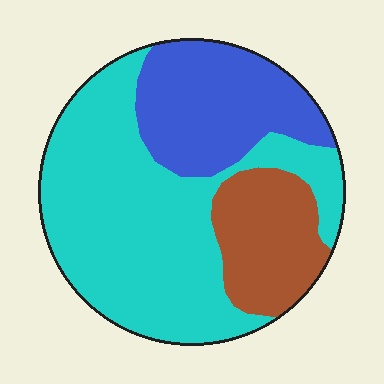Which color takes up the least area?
Brown, at roughly 20%.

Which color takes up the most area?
Cyan, at roughly 55%.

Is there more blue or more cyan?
Cyan.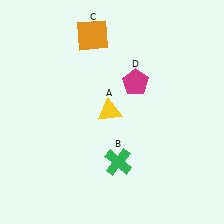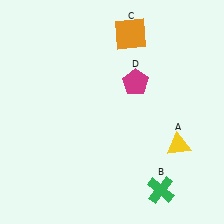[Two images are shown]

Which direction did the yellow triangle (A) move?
The yellow triangle (A) moved right.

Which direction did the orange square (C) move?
The orange square (C) moved right.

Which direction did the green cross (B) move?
The green cross (B) moved right.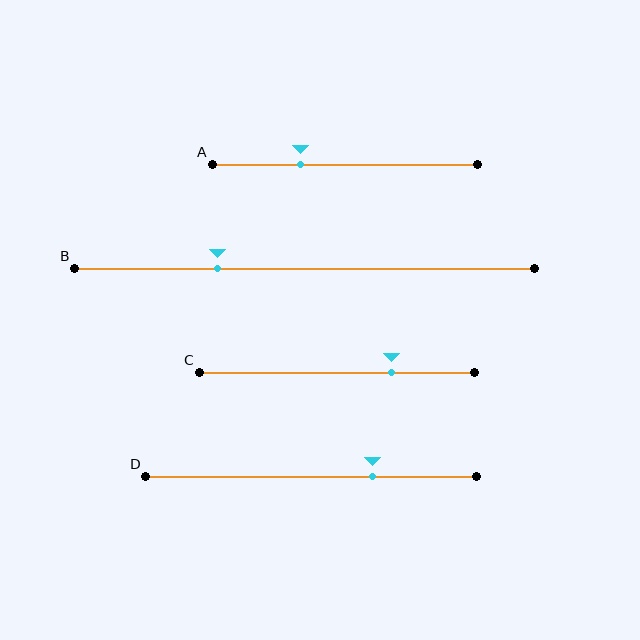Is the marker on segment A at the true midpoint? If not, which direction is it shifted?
No, the marker on segment A is shifted to the left by about 17% of the segment length.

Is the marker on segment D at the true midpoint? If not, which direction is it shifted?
No, the marker on segment D is shifted to the right by about 18% of the segment length.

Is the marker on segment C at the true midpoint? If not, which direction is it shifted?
No, the marker on segment C is shifted to the right by about 20% of the segment length.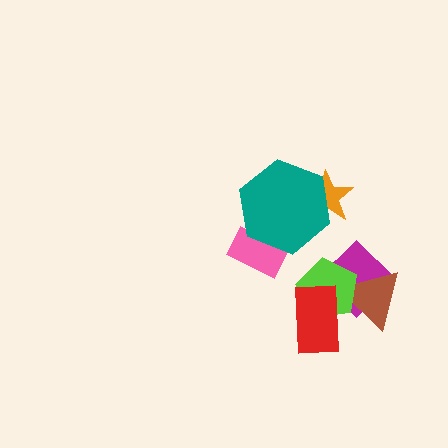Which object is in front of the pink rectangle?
The teal hexagon is in front of the pink rectangle.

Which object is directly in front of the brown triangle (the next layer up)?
The lime pentagon is directly in front of the brown triangle.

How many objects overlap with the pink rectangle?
1 object overlaps with the pink rectangle.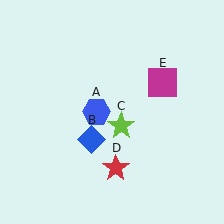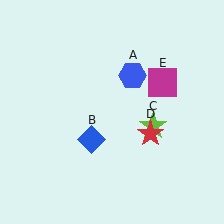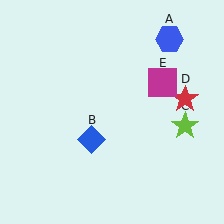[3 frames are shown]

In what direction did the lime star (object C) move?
The lime star (object C) moved right.